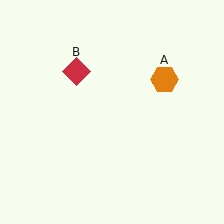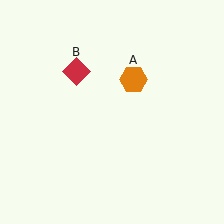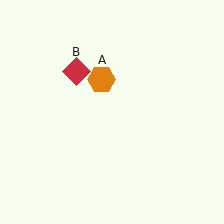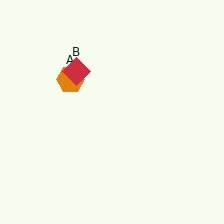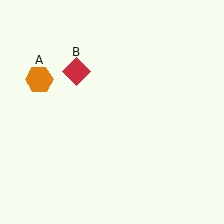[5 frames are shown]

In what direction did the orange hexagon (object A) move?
The orange hexagon (object A) moved left.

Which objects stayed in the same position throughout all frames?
Red diamond (object B) remained stationary.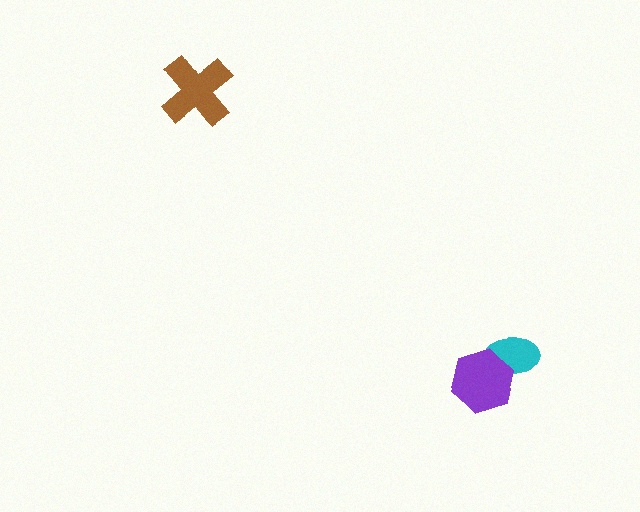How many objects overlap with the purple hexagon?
1 object overlaps with the purple hexagon.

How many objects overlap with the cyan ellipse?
1 object overlaps with the cyan ellipse.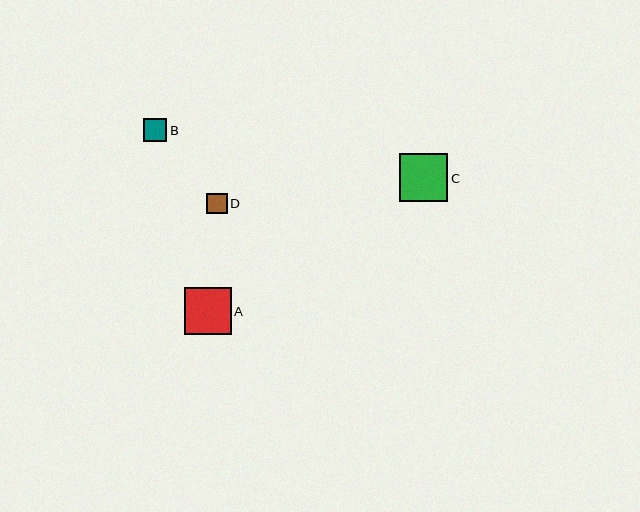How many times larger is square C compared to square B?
Square C is approximately 2.1 times the size of square B.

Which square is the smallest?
Square D is the smallest with a size of approximately 21 pixels.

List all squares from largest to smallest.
From largest to smallest: C, A, B, D.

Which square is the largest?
Square C is the largest with a size of approximately 48 pixels.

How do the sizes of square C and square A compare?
Square C and square A are approximately the same size.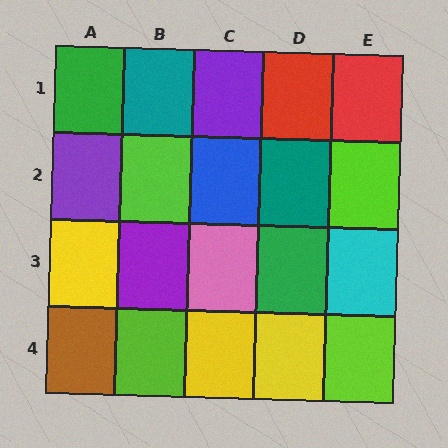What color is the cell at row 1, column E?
Red.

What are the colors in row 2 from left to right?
Purple, lime, blue, teal, lime.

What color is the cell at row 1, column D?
Red.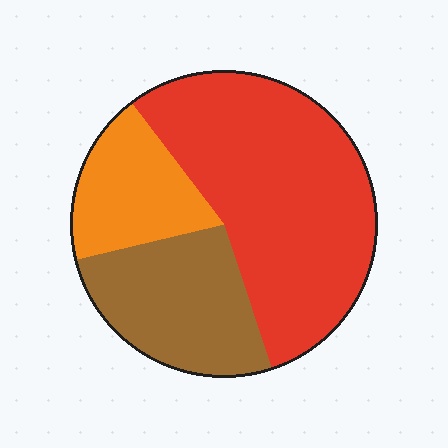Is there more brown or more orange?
Brown.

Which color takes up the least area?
Orange, at roughly 20%.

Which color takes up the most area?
Red, at roughly 55%.